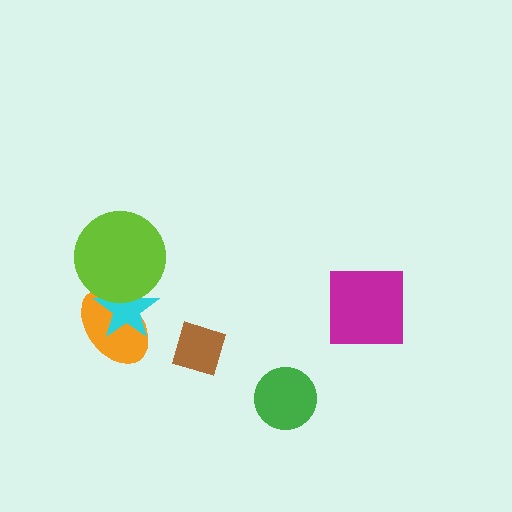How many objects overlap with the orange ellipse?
2 objects overlap with the orange ellipse.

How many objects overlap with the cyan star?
2 objects overlap with the cyan star.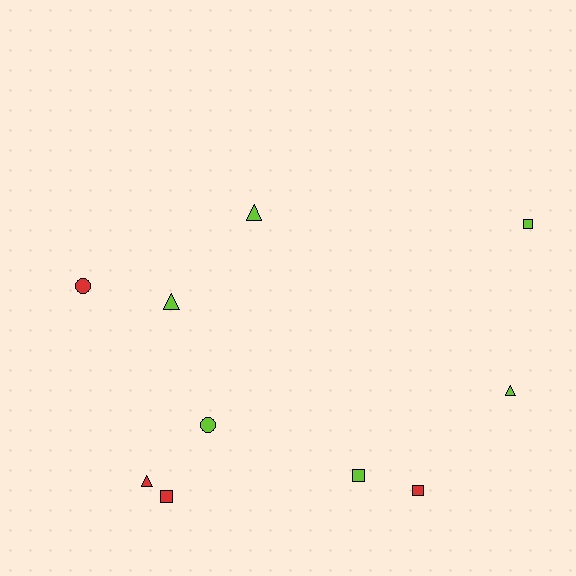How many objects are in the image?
There are 10 objects.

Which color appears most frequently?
Lime, with 6 objects.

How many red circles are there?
There is 1 red circle.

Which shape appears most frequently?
Triangle, with 4 objects.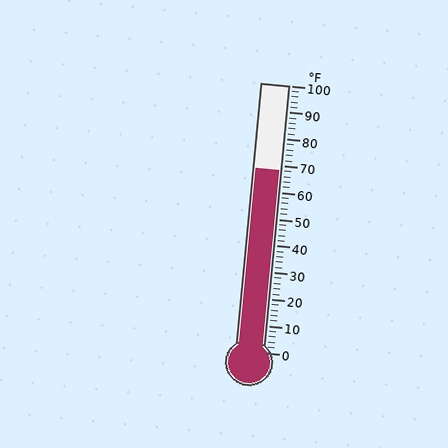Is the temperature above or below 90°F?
The temperature is below 90°F.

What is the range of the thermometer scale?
The thermometer scale ranges from 0°F to 100°F.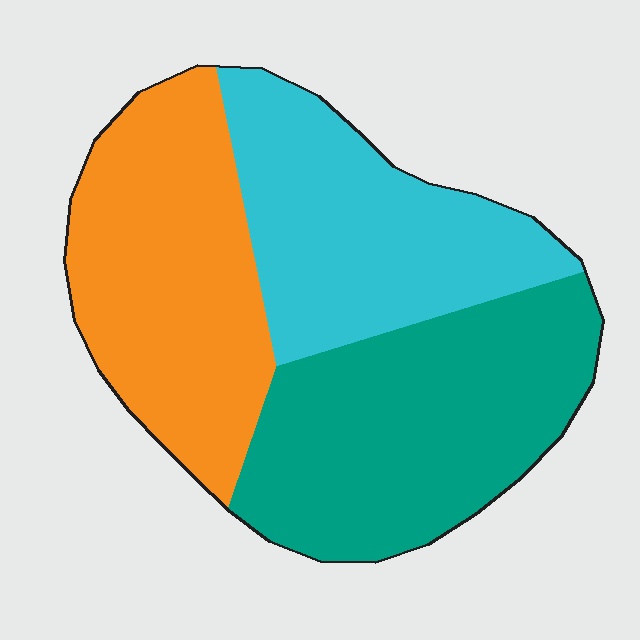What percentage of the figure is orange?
Orange takes up about one third (1/3) of the figure.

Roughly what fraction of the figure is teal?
Teal takes up about three eighths (3/8) of the figure.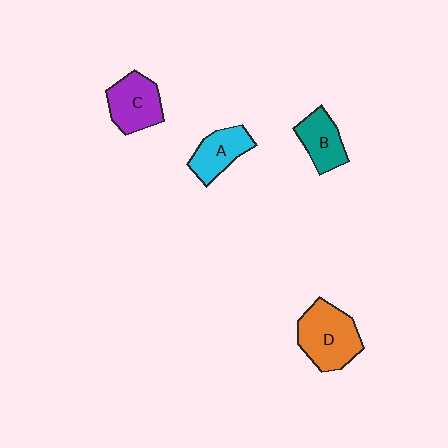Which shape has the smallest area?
Shape B (teal).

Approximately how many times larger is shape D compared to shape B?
Approximately 1.6 times.